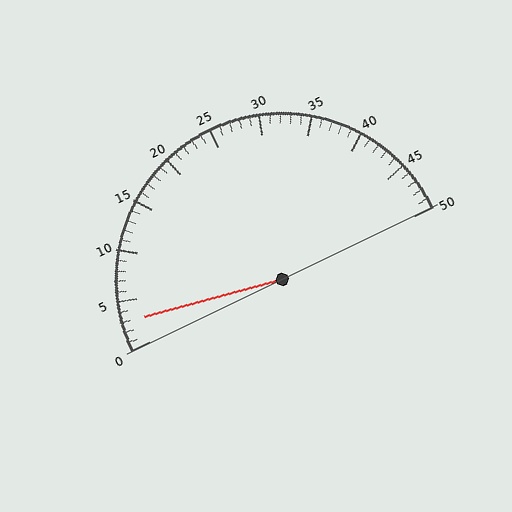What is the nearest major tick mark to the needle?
The nearest major tick mark is 5.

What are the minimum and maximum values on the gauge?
The gauge ranges from 0 to 50.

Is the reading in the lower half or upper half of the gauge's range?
The reading is in the lower half of the range (0 to 50).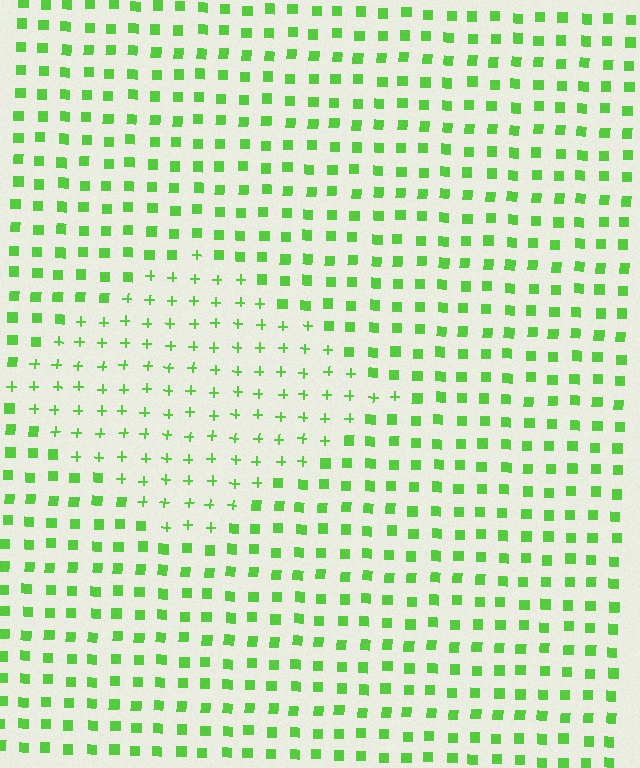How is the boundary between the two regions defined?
The boundary is defined by a change in element shape: plus signs inside vs. squares outside. All elements share the same color and spacing.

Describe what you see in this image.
The image is filled with small lime elements arranged in a uniform grid. A diamond-shaped region contains plus signs, while the surrounding area contains squares. The boundary is defined purely by the change in element shape.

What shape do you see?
I see a diamond.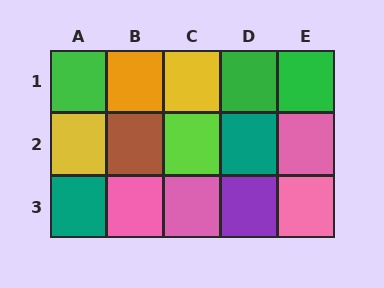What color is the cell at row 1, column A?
Green.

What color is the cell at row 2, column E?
Pink.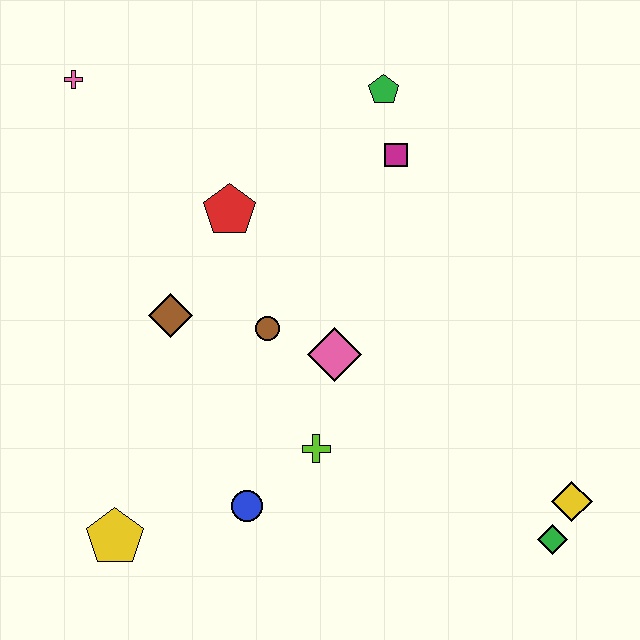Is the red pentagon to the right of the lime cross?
No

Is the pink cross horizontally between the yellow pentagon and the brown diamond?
No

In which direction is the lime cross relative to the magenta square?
The lime cross is below the magenta square.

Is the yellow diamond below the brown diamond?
Yes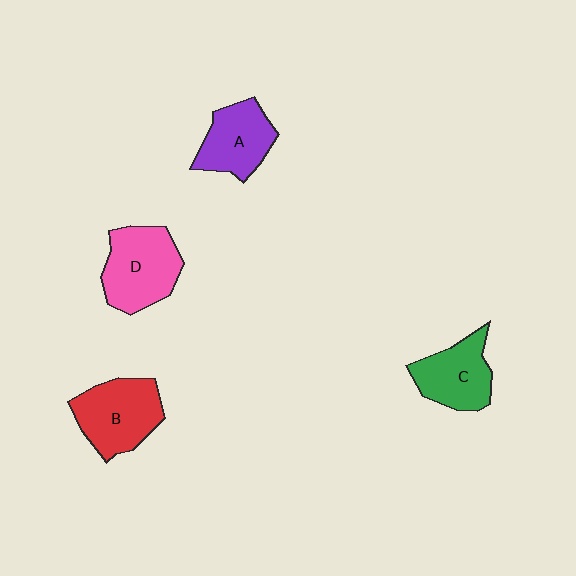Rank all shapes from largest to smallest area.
From largest to smallest: D (pink), B (red), C (green), A (purple).